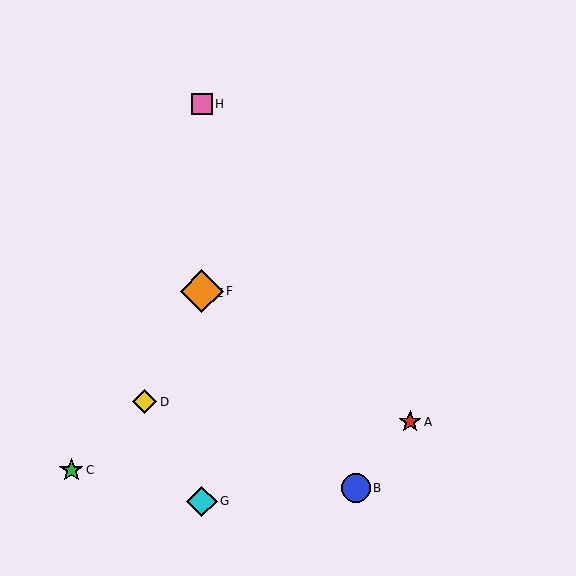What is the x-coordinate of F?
Object F is at x≈202.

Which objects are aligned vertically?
Objects E, F, G, H are aligned vertically.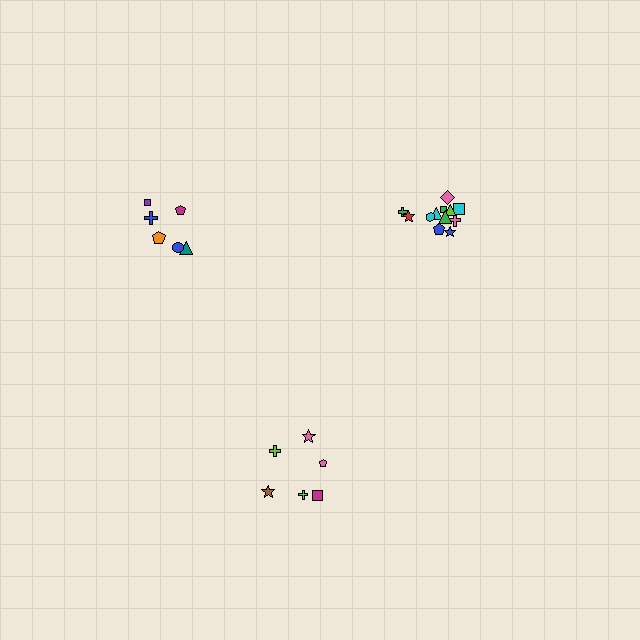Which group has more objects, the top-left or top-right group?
The top-right group.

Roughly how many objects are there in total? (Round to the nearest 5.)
Roughly 25 objects in total.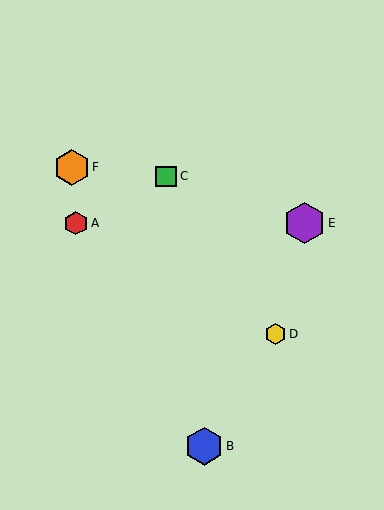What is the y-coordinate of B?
Object B is at y≈446.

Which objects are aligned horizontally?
Objects A, E are aligned horizontally.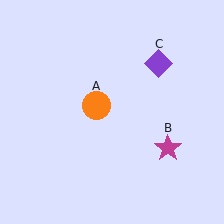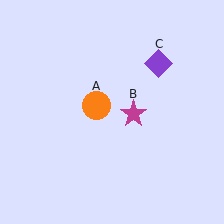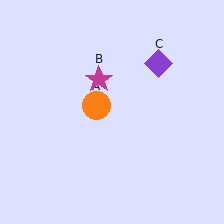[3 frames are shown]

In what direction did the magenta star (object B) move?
The magenta star (object B) moved up and to the left.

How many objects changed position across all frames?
1 object changed position: magenta star (object B).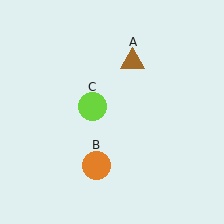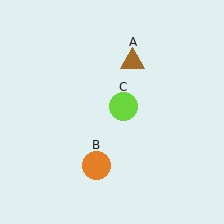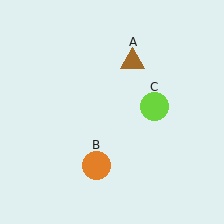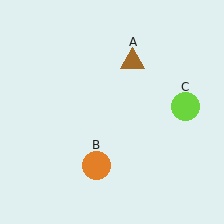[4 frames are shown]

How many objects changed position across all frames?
1 object changed position: lime circle (object C).